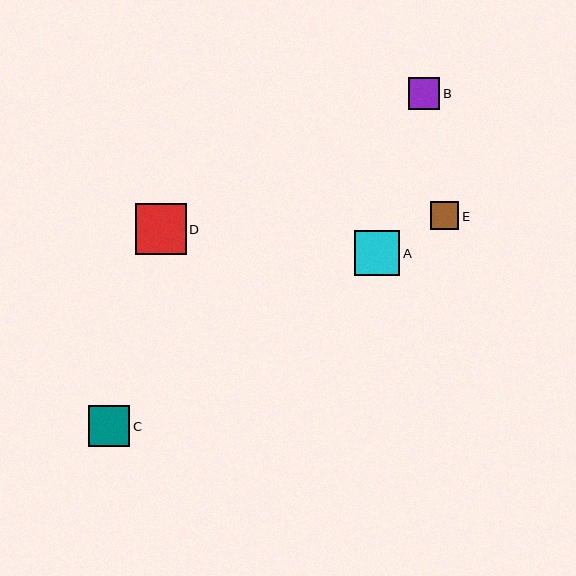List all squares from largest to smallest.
From largest to smallest: D, A, C, B, E.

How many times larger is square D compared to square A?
Square D is approximately 1.1 times the size of square A.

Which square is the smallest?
Square E is the smallest with a size of approximately 28 pixels.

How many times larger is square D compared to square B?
Square D is approximately 1.6 times the size of square B.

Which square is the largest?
Square D is the largest with a size of approximately 51 pixels.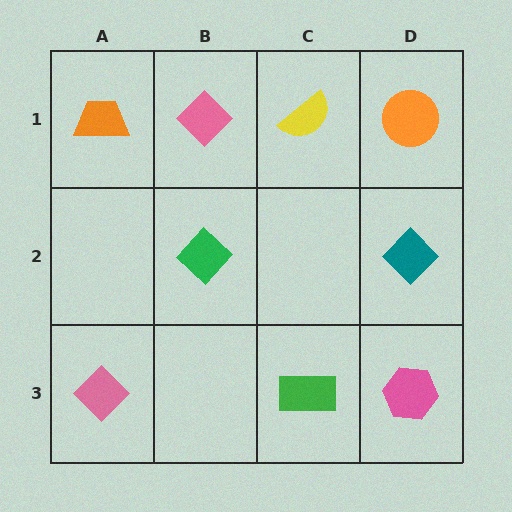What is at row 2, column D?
A teal diamond.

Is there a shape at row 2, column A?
No, that cell is empty.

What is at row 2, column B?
A green diamond.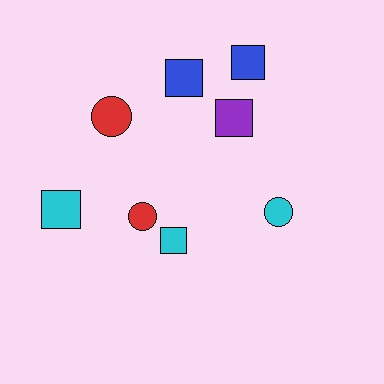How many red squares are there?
There are no red squares.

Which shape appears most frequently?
Square, with 5 objects.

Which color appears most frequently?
Cyan, with 3 objects.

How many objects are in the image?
There are 8 objects.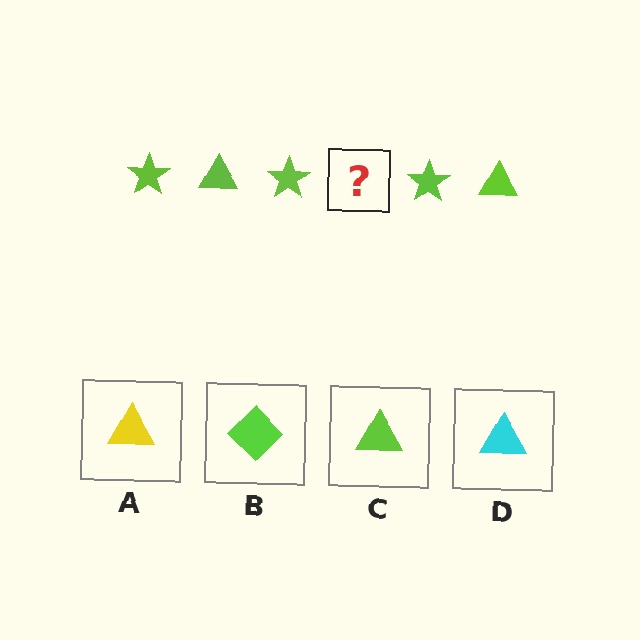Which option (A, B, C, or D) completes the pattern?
C.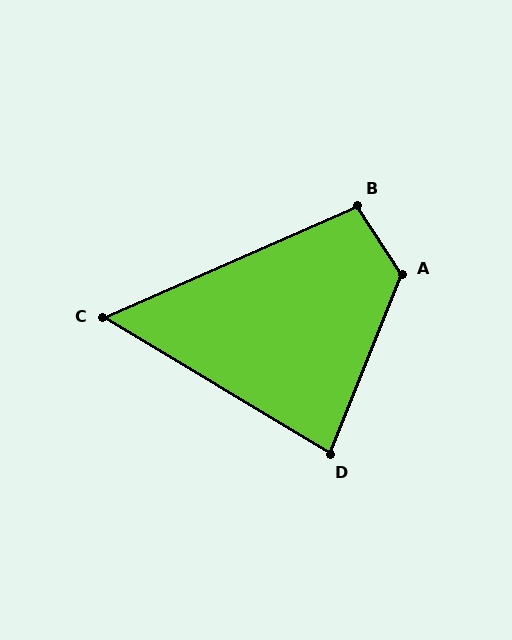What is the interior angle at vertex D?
Approximately 81 degrees (acute).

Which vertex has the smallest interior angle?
C, at approximately 55 degrees.